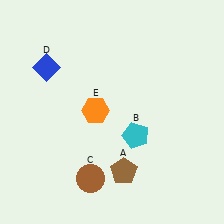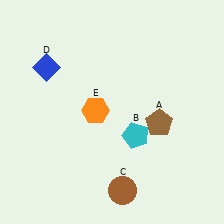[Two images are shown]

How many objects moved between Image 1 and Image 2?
2 objects moved between the two images.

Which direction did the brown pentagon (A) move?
The brown pentagon (A) moved up.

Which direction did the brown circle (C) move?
The brown circle (C) moved right.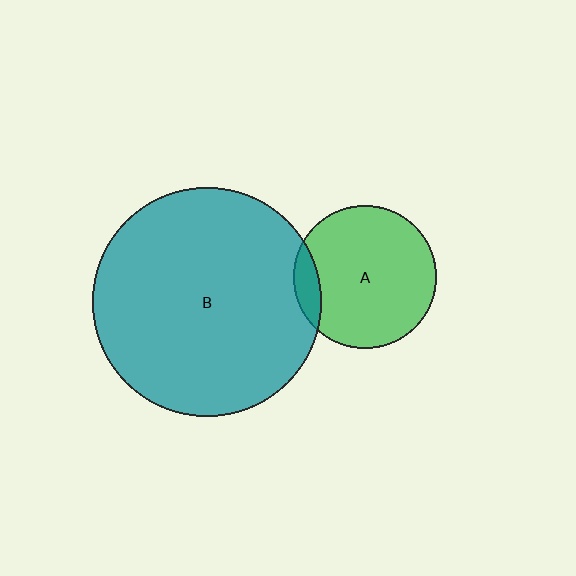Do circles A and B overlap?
Yes.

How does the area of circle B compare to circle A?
Approximately 2.6 times.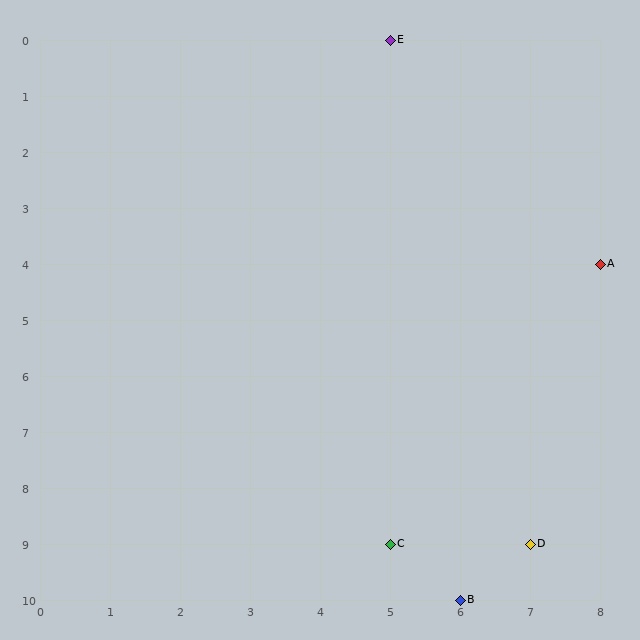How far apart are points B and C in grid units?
Points B and C are 1 column and 1 row apart (about 1.4 grid units diagonally).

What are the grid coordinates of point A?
Point A is at grid coordinates (8, 4).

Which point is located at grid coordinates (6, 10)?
Point B is at (6, 10).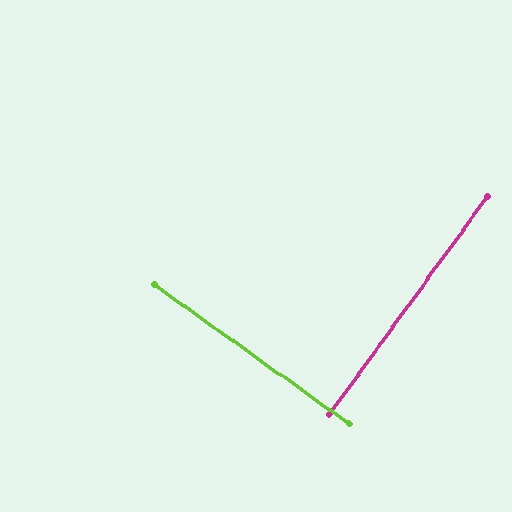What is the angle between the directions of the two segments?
Approximately 90 degrees.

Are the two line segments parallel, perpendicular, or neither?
Perpendicular — they meet at approximately 90°.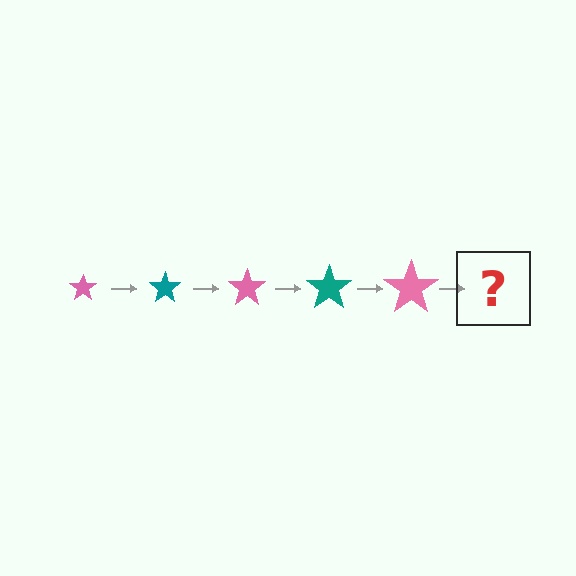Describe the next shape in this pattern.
It should be a teal star, larger than the previous one.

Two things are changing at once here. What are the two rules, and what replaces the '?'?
The two rules are that the star grows larger each step and the color cycles through pink and teal. The '?' should be a teal star, larger than the previous one.